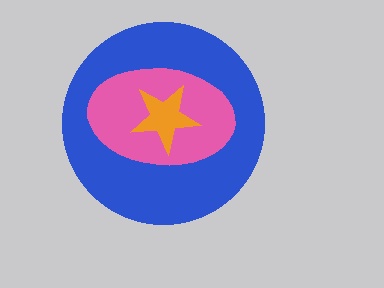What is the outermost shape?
The blue circle.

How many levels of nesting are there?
3.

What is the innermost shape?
The orange star.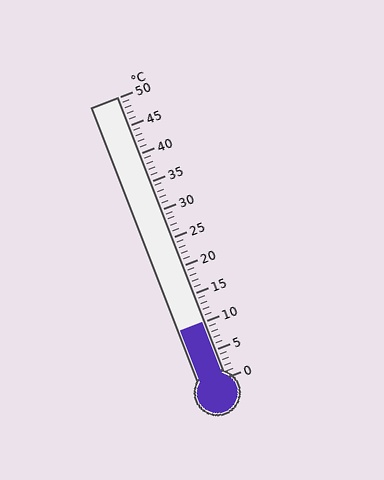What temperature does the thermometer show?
The thermometer shows approximately 10°C.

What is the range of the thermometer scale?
The thermometer scale ranges from 0°C to 50°C.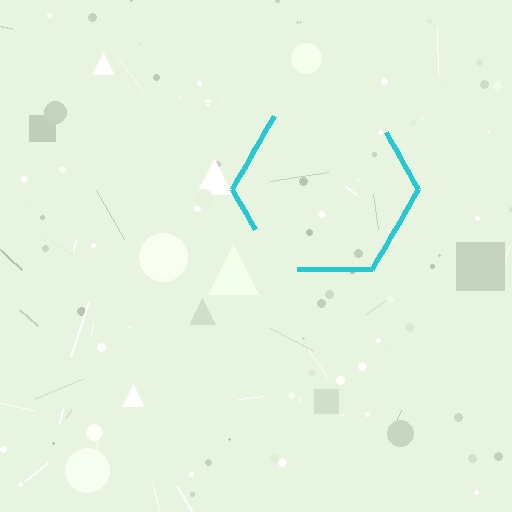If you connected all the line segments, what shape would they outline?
They would outline a hexagon.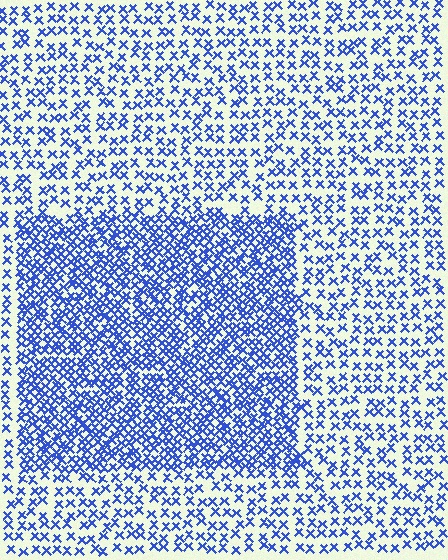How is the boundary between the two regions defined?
The boundary is defined by a change in element density (approximately 2.1x ratio). All elements are the same color, size, and shape.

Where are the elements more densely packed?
The elements are more densely packed inside the rectangle boundary.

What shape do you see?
I see a rectangle.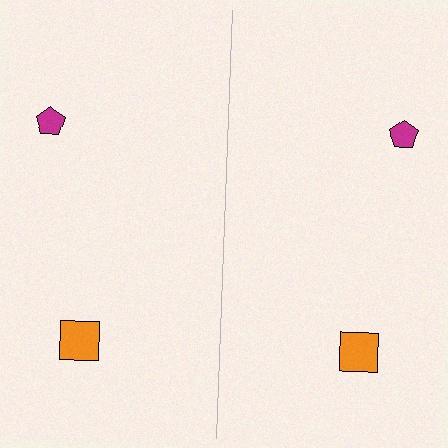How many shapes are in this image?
There are 4 shapes in this image.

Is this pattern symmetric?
Yes, this pattern has bilateral (reflection) symmetry.